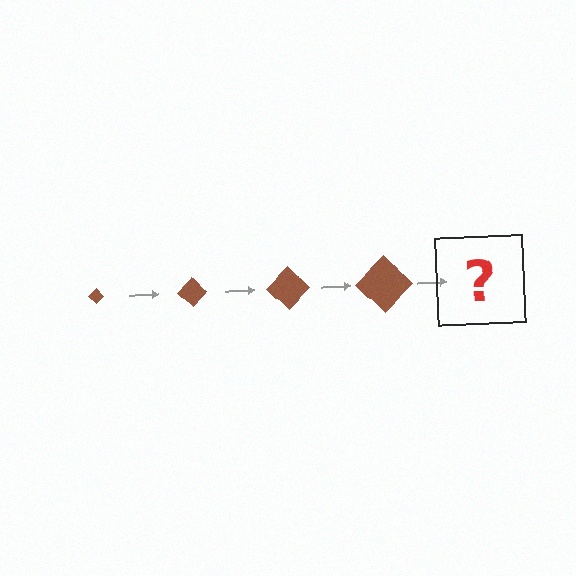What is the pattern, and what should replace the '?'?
The pattern is that the diamond gets progressively larger each step. The '?' should be a brown diamond, larger than the previous one.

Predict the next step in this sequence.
The next step is a brown diamond, larger than the previous one.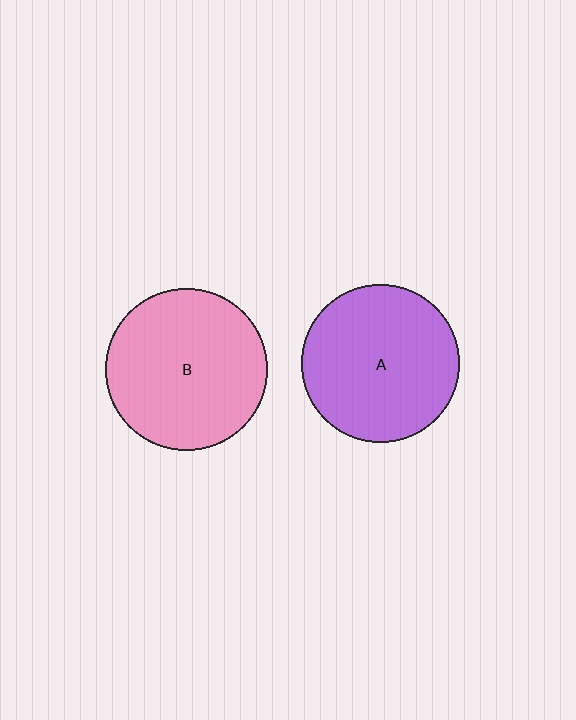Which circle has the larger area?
Circle B (pink).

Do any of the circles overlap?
No, none of the circles overlap.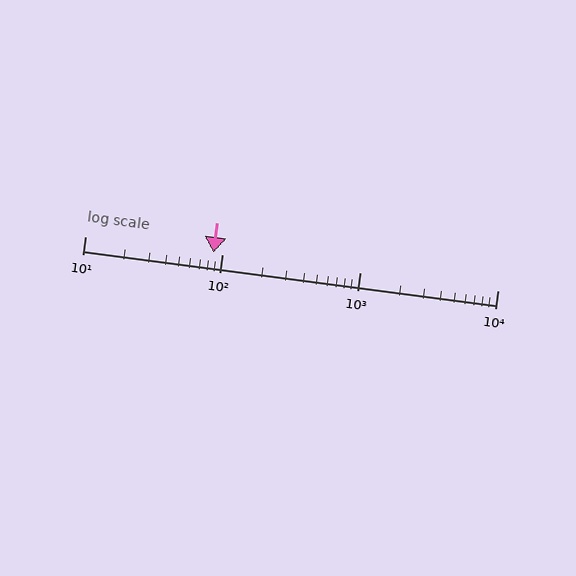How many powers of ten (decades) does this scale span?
The scale spans 3 decades, from 10 to 10000.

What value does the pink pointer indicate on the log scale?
The pointer indicates approximately 86.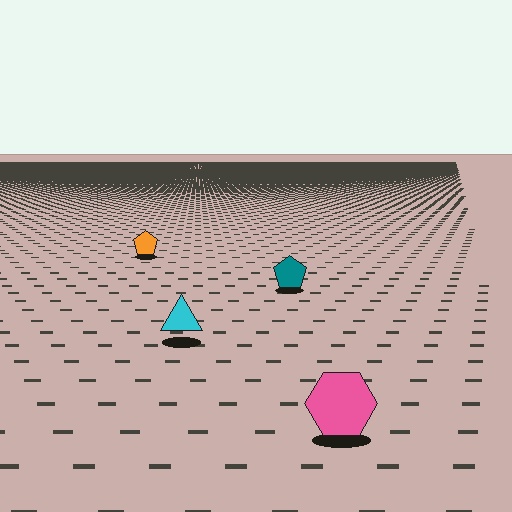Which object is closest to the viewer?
The pink hexagon is closest. The texture marks near it are larger and more spread out.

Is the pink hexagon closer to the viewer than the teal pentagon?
Yes. The pink hexagon is closer — you can tell from the texture gradient: the ground texture is coarser near it.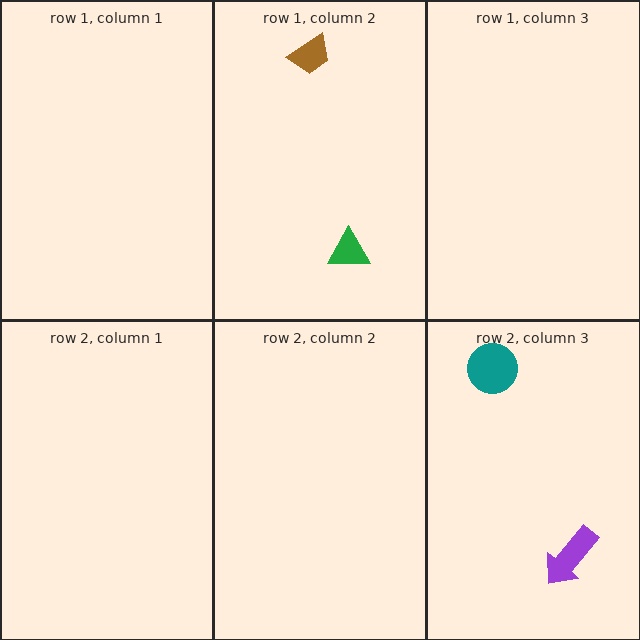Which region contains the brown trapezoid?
The row 1, column 2 region.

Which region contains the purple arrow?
The row 2, column 3 region.